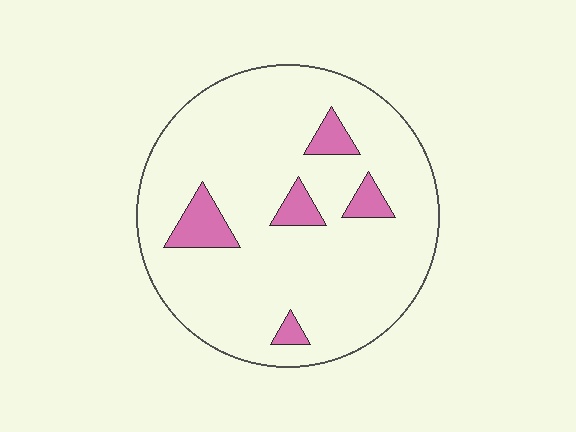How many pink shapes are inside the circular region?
5.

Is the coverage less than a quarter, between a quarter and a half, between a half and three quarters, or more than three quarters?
Less than a quarter.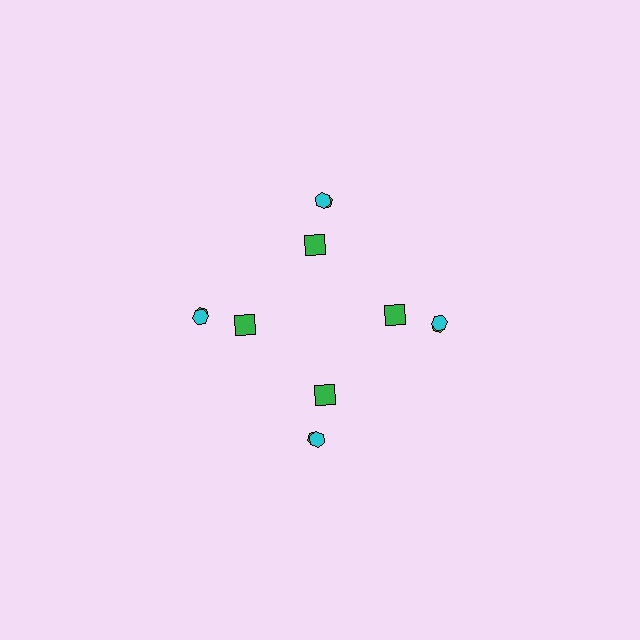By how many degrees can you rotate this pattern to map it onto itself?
The pattern maps onto itself every 90 degrees of rotation.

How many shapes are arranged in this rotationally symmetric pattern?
There are 12 shapes, arranged in 4 groups of 3.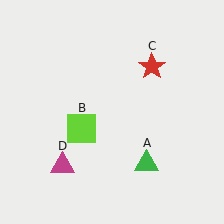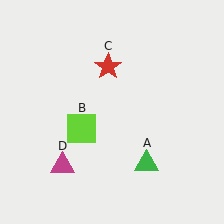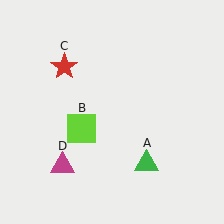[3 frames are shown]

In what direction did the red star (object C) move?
The red star (object C) moved left.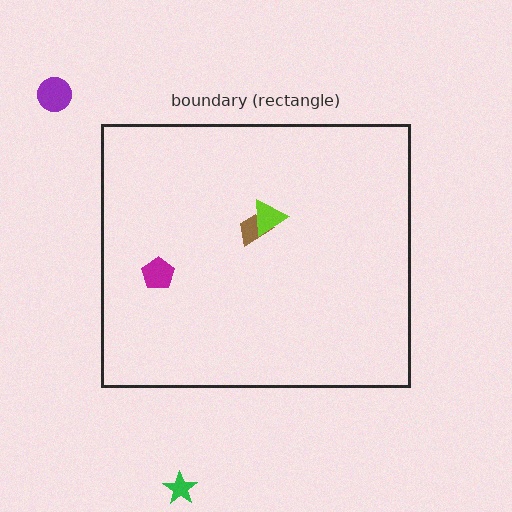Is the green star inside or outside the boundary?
Outside.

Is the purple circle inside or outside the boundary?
Outside.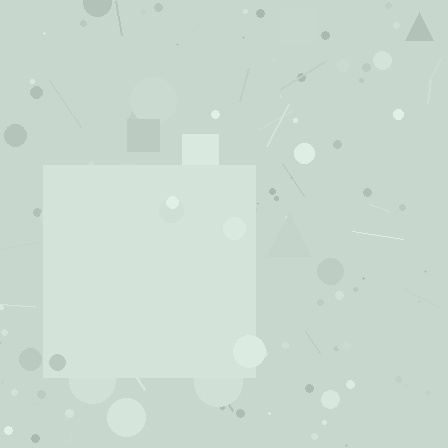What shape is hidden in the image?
A square is hidden in the image.